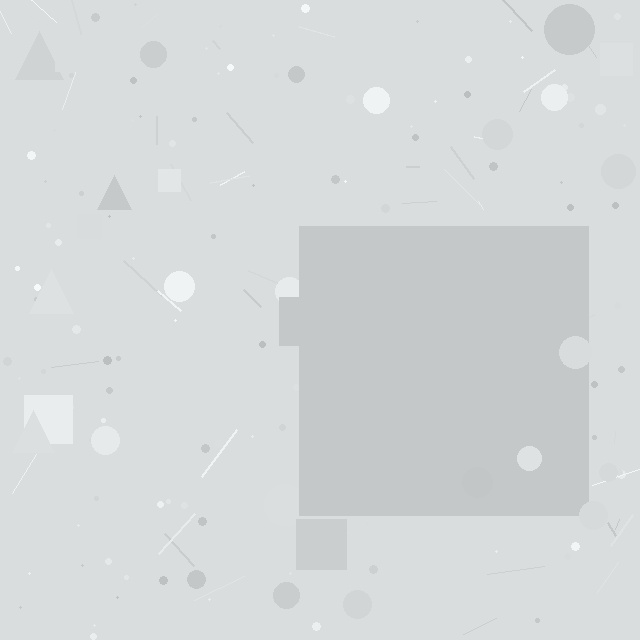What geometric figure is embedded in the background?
A square is embedded in the background.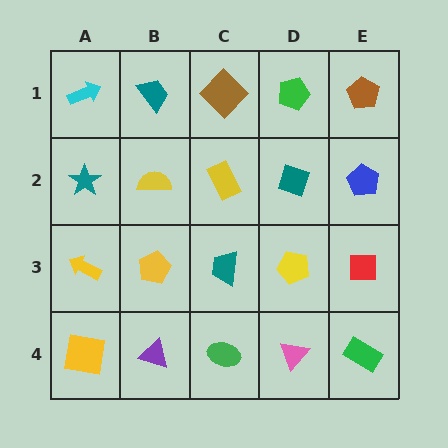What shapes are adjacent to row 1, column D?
A teal diamond (row 2, column D), a brown diamond (row 1, column C), a brown pentagon (row 1, column E).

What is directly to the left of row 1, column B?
A cyan arrow.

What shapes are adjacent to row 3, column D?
A teal diamond (row 2, column D), a pink triangle (row 4, column D), a teal trapezoid (row 3, column C), a red square (row 3, column E).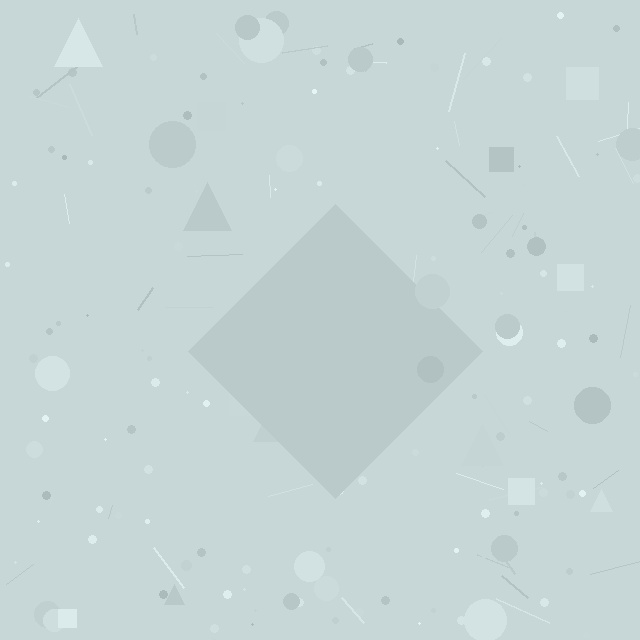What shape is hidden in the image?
A diamond is hidden in the image.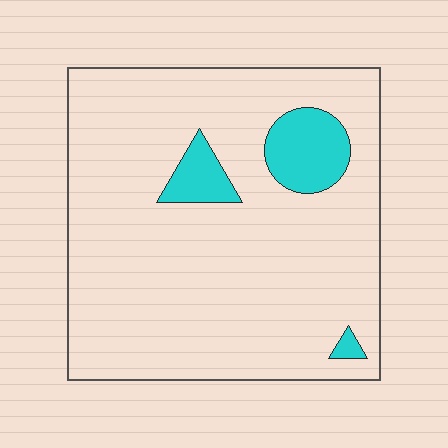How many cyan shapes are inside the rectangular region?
3.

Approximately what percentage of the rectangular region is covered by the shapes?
Approximately 10%.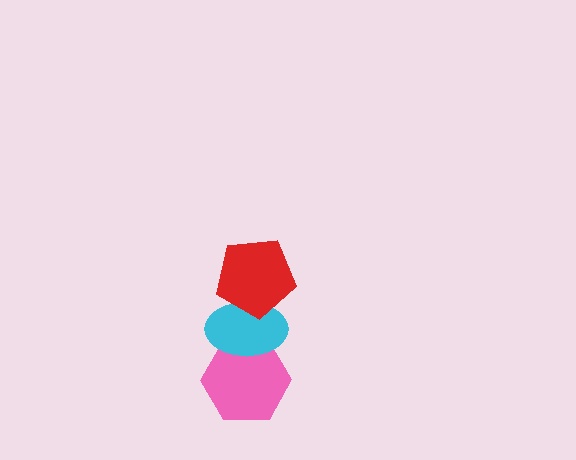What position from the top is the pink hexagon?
The pink hexagon is 3rd from the top.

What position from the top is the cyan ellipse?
The cyan ellipse is 2nd from the top.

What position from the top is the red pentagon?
The red pentagon is 1st from the top.